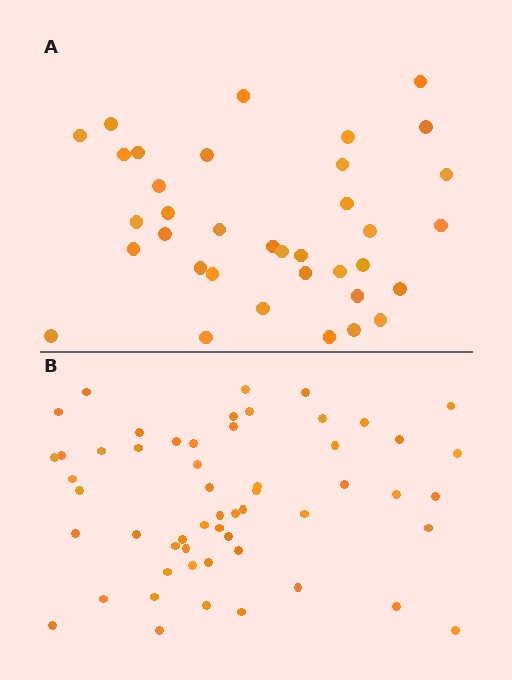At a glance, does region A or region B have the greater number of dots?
Region B (the bottom region) has more dots.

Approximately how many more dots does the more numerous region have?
Region B has approximately 20 more dots than region A.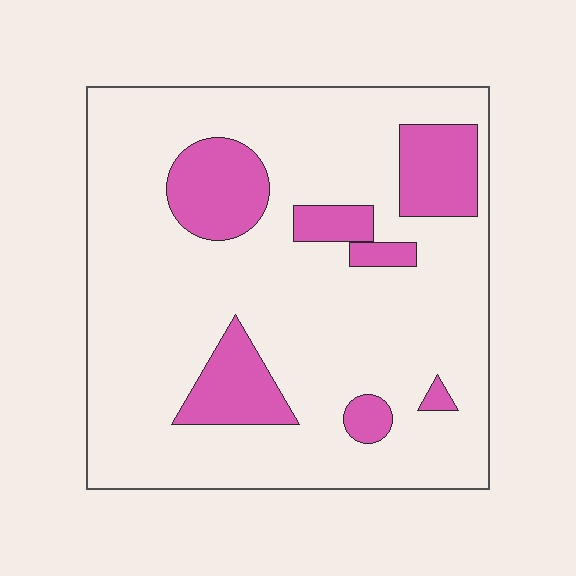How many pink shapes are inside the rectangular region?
7.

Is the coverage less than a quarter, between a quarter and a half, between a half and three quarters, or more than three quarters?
Less than a quarter.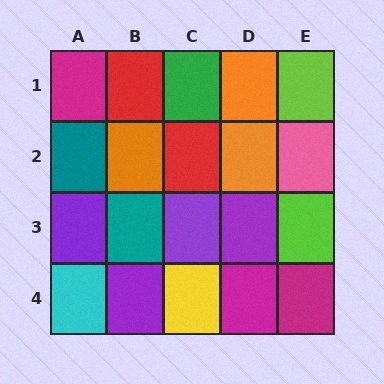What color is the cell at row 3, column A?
Purple.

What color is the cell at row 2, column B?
Orange.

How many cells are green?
1 cell is green.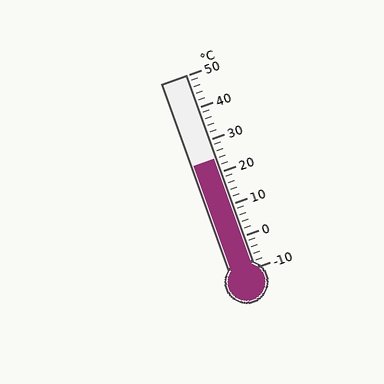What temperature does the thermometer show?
The thermometer shows approximately 24°C.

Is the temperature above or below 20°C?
The temperature is above 20°C.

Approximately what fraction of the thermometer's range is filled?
The thermometer is filled to approximately 55% of its range.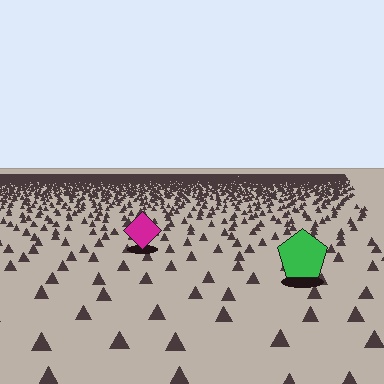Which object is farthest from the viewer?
The magenta diamond is farthest from the viewer. It appears smaller and the ground texture around it is denser.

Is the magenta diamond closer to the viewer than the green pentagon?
No. The green pentagon is closer — you can tell from the texture gradient: the ground texture is coarser near it.